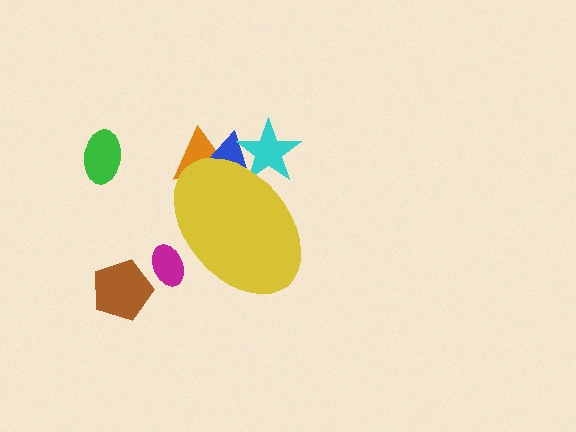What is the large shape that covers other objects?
A yellow ellipse.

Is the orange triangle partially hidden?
Yes, the orange triangle is partially hidden behind the yellow ellipse.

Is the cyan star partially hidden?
Yes, the cyan star is partially hidden behind the yellow ellipse.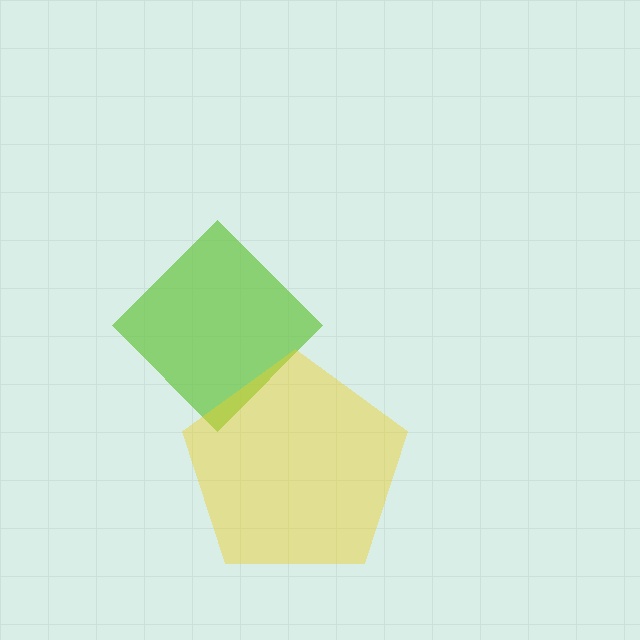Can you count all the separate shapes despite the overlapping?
Yes, there are 2 separate shapes.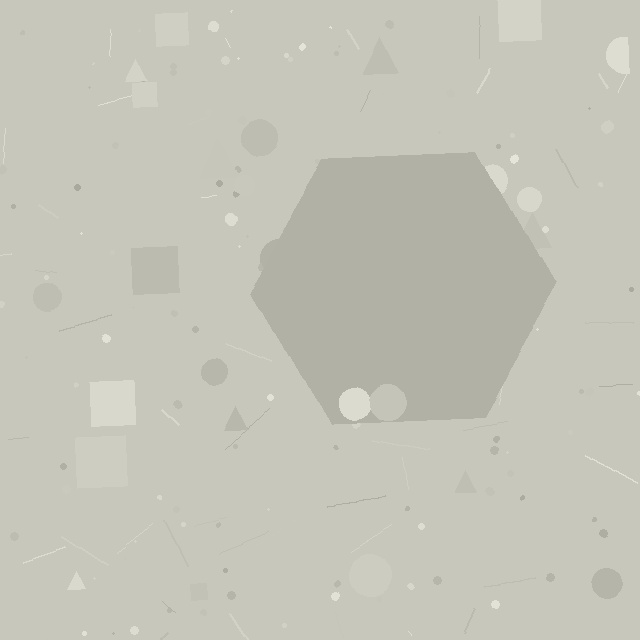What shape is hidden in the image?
A hexagon is hidden in the image.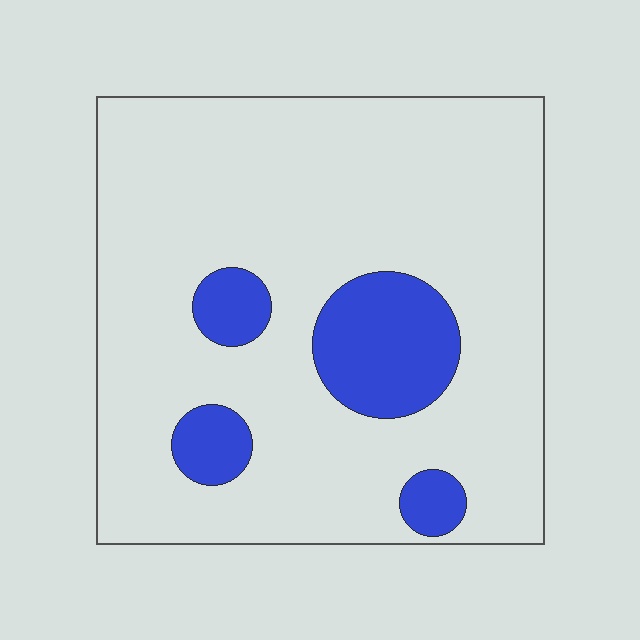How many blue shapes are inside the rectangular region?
4.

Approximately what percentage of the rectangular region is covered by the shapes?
Approximately 15%.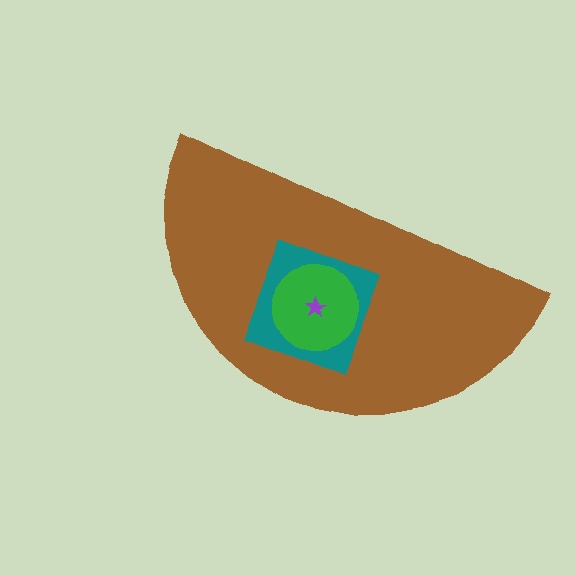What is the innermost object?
The purple star.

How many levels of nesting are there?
4.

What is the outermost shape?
The brown semicircle.